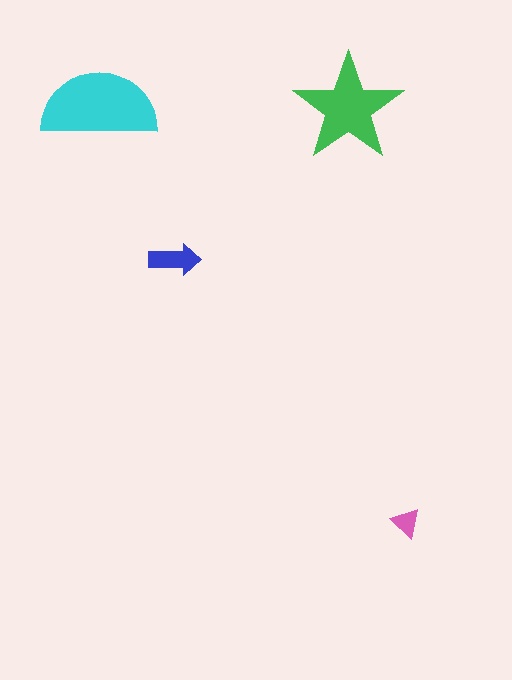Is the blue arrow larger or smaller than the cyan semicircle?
Smaller.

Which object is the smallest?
The pink triangle.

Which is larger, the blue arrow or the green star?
The green star.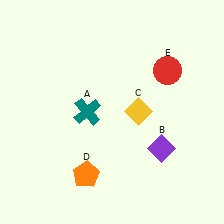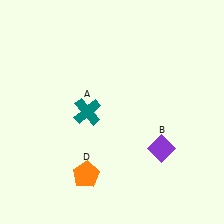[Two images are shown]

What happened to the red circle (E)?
The red circle (E) was removed in Image 2. It was in the top-right area of Image 1.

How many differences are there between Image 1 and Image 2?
There are 2 differences between the two images.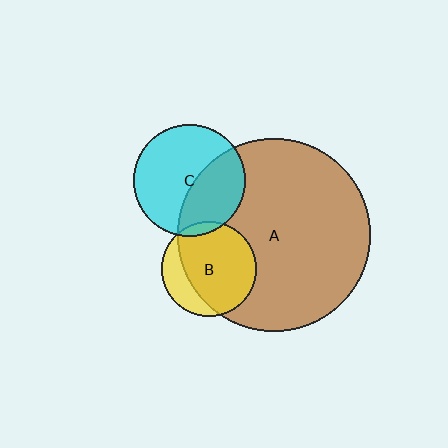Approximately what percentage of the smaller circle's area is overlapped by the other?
Approximately 5%.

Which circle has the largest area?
Circle A (brown).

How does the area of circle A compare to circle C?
Approximately 3.0 times.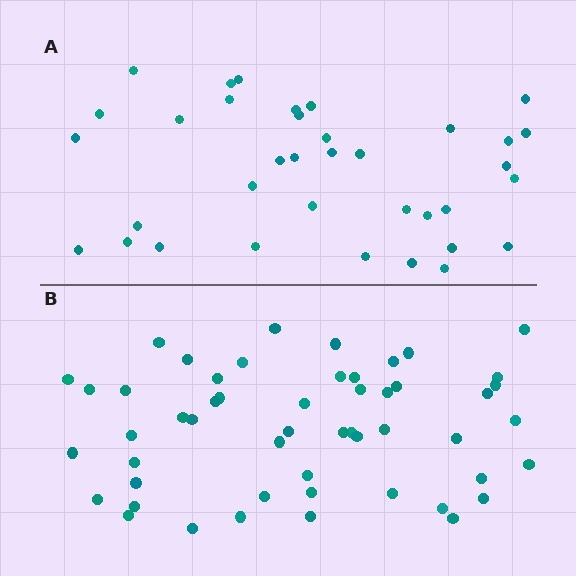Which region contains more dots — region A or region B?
Region B (the bottom region) has more dots.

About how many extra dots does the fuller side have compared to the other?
Region B has approximately 15 more dots than region A.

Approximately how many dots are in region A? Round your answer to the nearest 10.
About 40 dots. (The exact count is 36, which rounds to 40.)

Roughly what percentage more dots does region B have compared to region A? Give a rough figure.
About 45% more.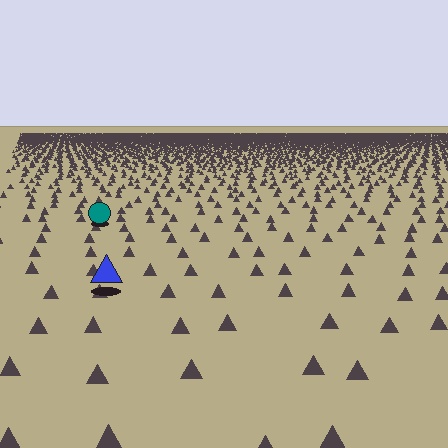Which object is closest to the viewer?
The blue triangle is closest. The texture marks near it are larger and more spread out.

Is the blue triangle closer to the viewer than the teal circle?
Yes. The blue triangle is closer — you can tell from the texture gradient: the ground texture is coarser near it.